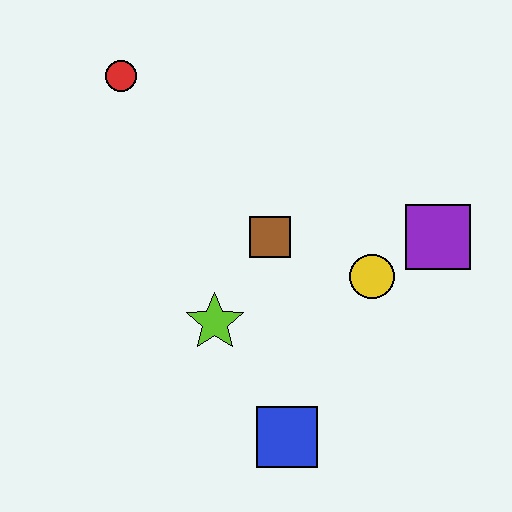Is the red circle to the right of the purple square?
No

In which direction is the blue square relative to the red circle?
The blue square is below the red circle.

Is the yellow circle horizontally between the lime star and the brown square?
No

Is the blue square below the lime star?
Yes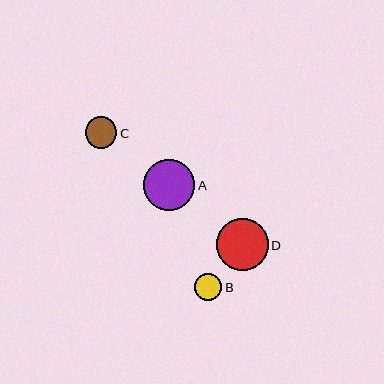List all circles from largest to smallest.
From largest to smallest: D, A, C, B.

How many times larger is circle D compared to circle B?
Circle D is approximately 1.9 times the size of circle B.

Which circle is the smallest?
Circle B is the smallest with a size of approximately 27 pixels.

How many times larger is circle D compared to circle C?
Circle D is approximately 1.6 times the size of circle C.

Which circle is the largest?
Circle D is the largest with a size of approximately 52 pixels.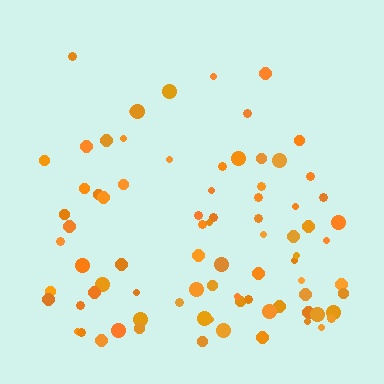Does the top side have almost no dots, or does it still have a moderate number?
Still a moderate number, just noticeably fewer than the bottom.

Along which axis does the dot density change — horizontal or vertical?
Vertical.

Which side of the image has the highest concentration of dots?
The bottom.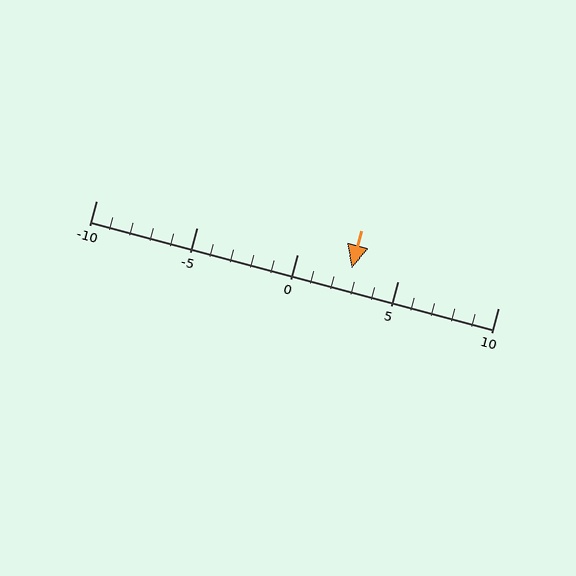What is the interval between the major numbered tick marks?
The major tick marks are spaced 5 units apart.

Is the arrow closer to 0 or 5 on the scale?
The arrow is closer to 5.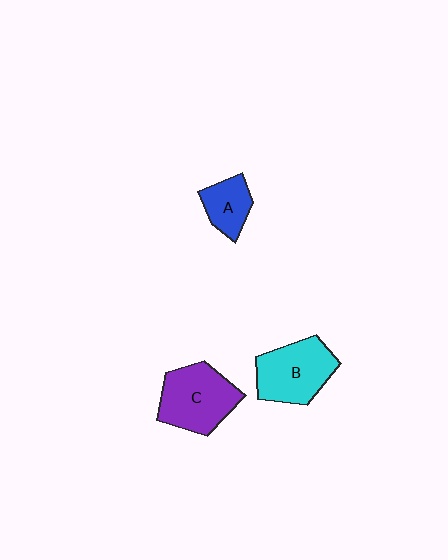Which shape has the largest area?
Shape C (purple).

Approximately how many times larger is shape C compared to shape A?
Approximately 1.9 times.